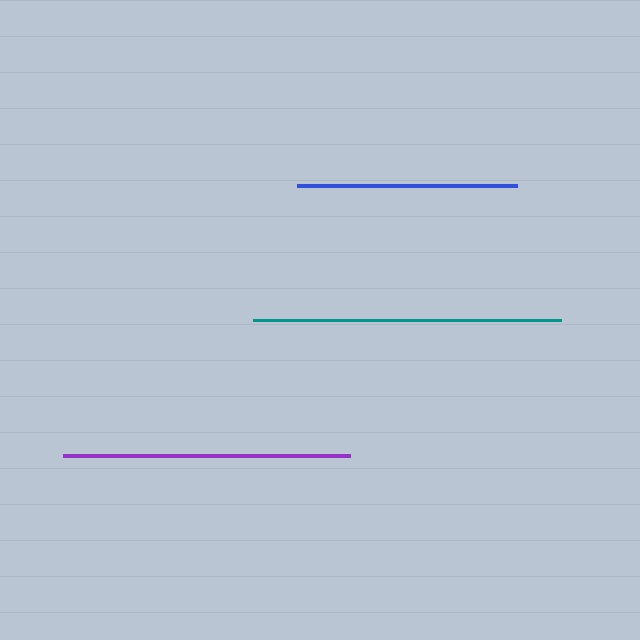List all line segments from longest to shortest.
From longest to shortest: teal, purple, blue.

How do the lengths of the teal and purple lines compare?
The teal and purple lines are approximately the same length.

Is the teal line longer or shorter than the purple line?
The teal line is longer than the purple line.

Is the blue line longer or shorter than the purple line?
The purple line is longer than the blue line.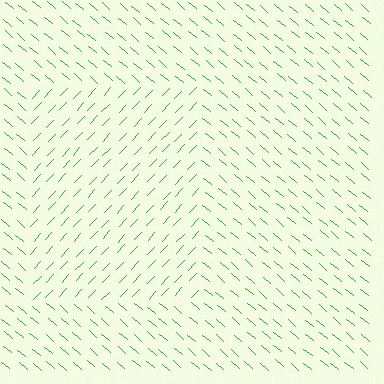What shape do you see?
I see a rectangle.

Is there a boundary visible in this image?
Yes, there is a texture boundary formed by a change in line orientation.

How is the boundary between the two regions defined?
The boundary is defined purely by a change in line orientation (approximately 87 degrees difference). All lines are the same color and thickness.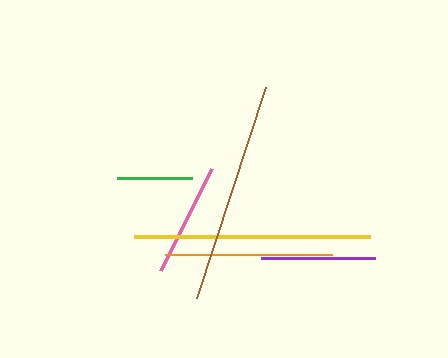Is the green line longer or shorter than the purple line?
The purple line is longer than the green line.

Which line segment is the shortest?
The green line is the shortest at approximately 75 pixels.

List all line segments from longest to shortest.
From longest to shortest: yellow, brown, orange, purple, pink, green.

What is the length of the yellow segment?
The yellow segment is approximately 235 pixels long.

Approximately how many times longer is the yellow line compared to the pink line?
The yellow line is approximately 2.1 times the length of the pink line.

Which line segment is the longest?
The yellow line is the longest at approximately 235 pixels.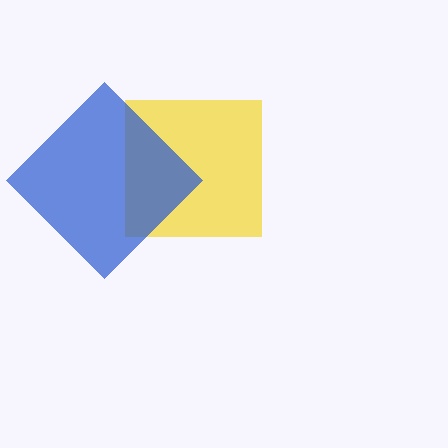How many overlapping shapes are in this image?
There are 2 overlapping shapes in the image.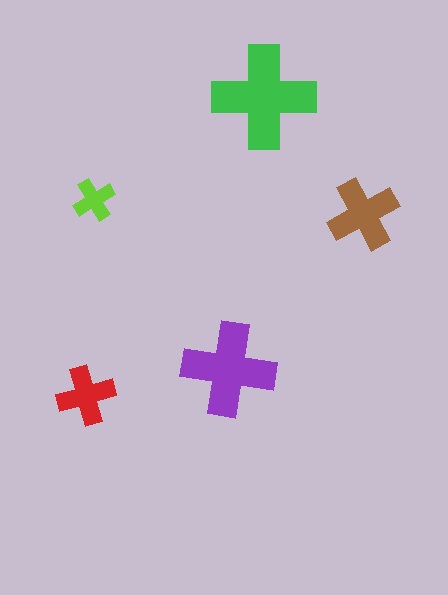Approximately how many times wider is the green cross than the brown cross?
About 1.5 times wider.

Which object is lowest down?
The red cross is bottommost.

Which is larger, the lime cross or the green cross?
The green one.